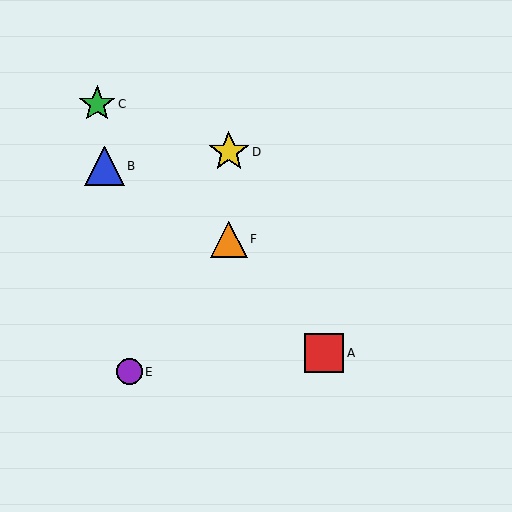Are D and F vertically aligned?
Yes, both are at x≈229.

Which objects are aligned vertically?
Objects D, F are aligned vertically.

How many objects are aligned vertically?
2 objects (D, F) are aligned vertically.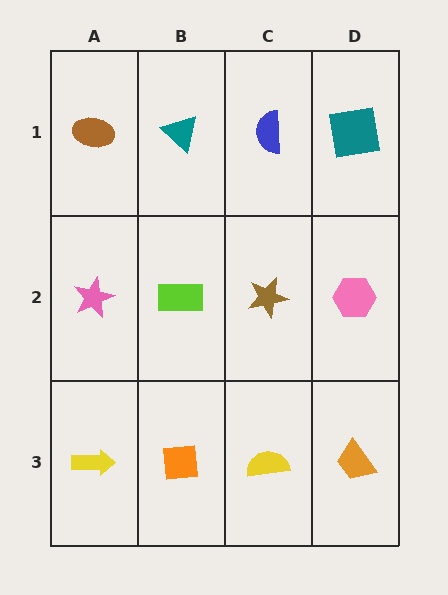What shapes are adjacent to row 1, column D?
A pink hexagon (row 2, column D), a blue semicircle (row 1, column C).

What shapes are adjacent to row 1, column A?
A pink star (row 2, column A), a teal triangle (row 1, column B).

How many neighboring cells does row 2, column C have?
4.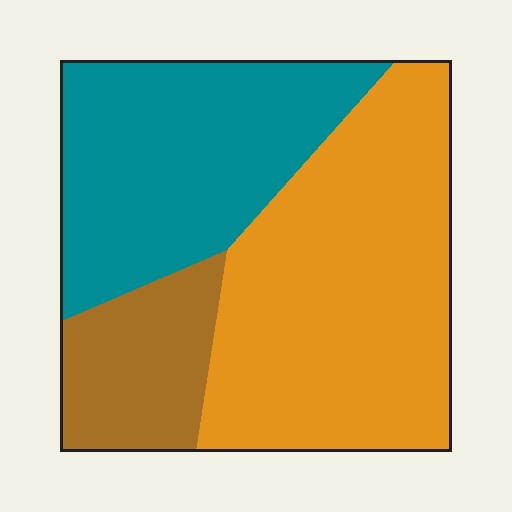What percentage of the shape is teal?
Teal takes up between a quarter and a half of the shape.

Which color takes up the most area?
Orange, at roughly 50%.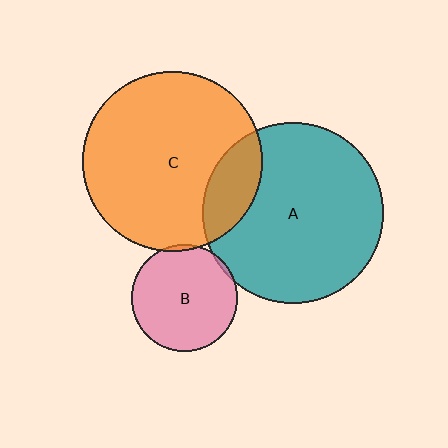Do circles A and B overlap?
Yes.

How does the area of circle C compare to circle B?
Approximately 2.9 times.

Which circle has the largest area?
Circle A (teal).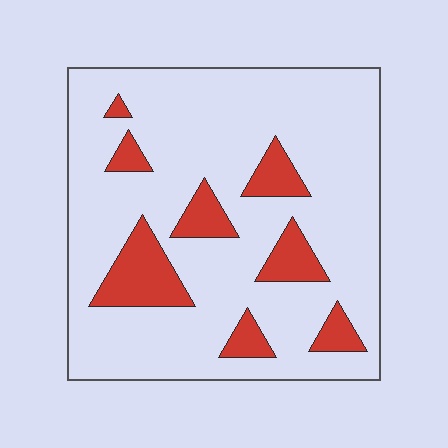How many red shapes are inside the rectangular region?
8.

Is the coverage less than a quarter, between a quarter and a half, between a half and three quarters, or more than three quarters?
Less than a quarter.